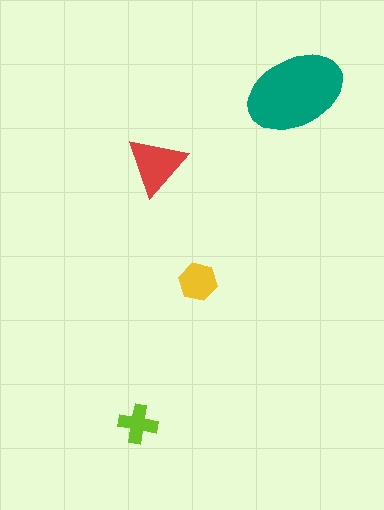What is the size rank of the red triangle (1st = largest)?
2nd.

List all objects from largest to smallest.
The teal ellipse, the red triangle, the yellow hexagon, the lime cross.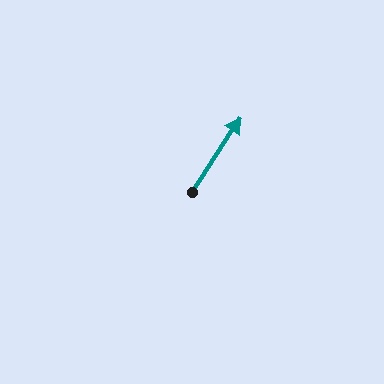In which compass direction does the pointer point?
Northeast.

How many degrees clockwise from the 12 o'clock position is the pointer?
Approximately 33 degrees.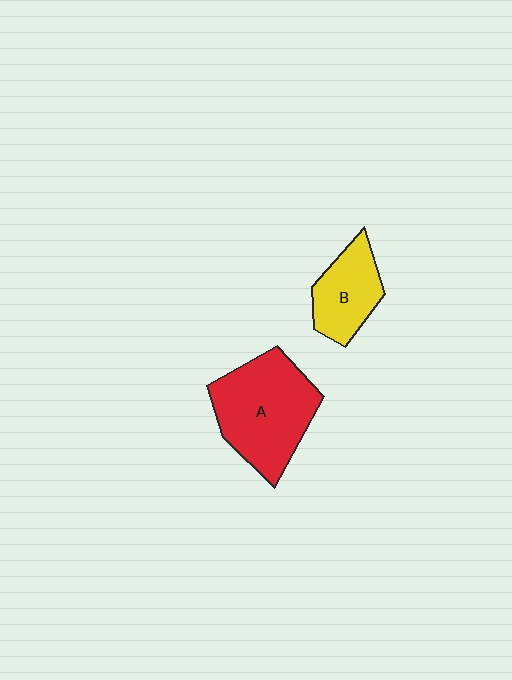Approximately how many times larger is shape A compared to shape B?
Approximately 1.8 times.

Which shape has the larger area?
Shape A (red).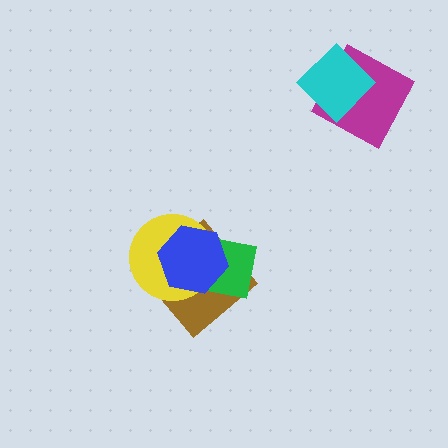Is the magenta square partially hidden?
Yes, it is partially covered by another shape.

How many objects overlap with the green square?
3 objects overlap with the green square.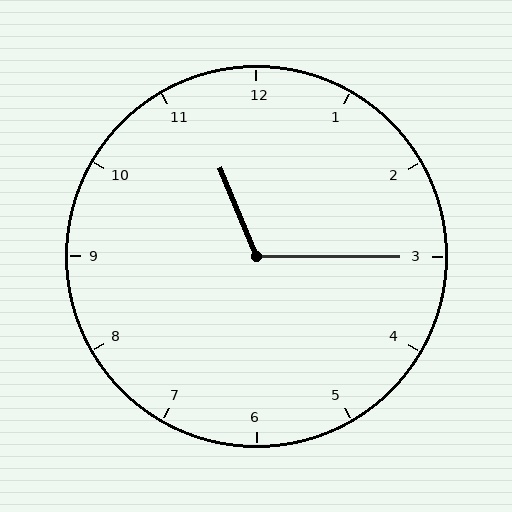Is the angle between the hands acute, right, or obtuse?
It is obtuse.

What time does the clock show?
11:15.